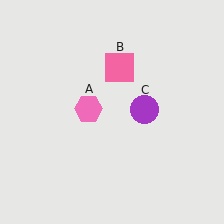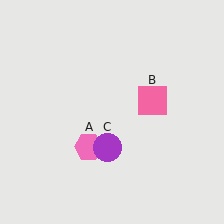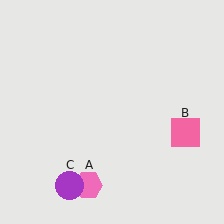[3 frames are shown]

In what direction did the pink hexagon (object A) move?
The pink hexagon (object A) moved down.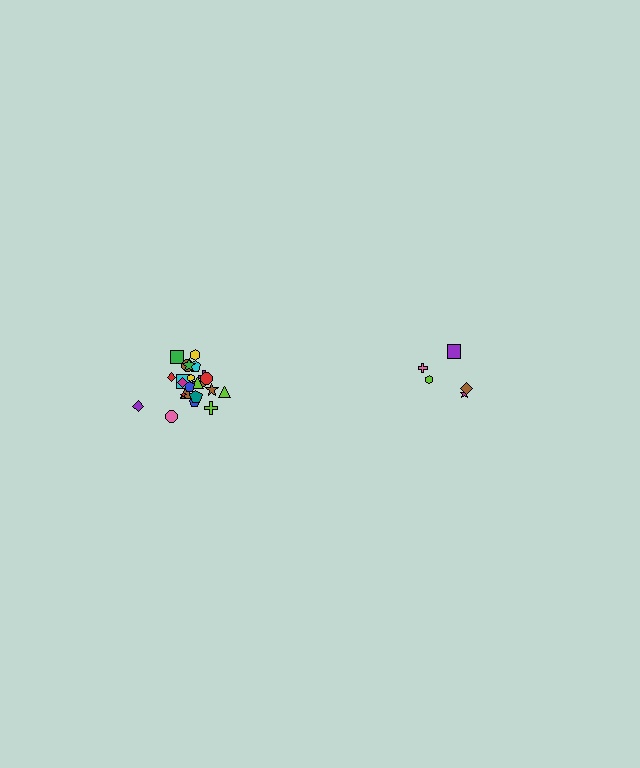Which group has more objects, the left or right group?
The left group.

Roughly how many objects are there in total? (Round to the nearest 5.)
Roughly 30 objects in total.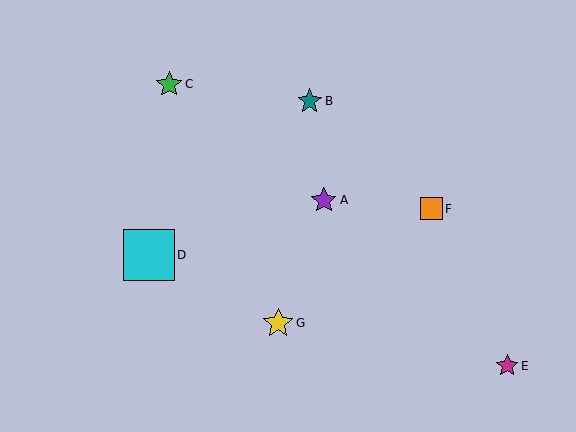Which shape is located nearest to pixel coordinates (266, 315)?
The yellow star (labeled G) at (278, 323) is nearest to that location.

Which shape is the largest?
The cyan square (labeled D) is the largest.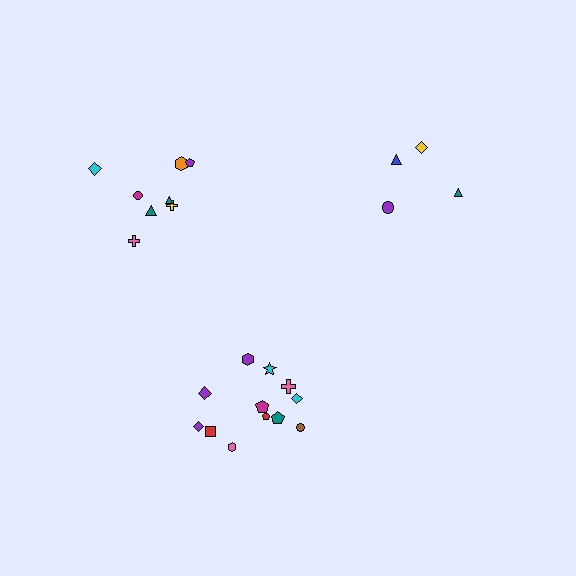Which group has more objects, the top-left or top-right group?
The top-left group.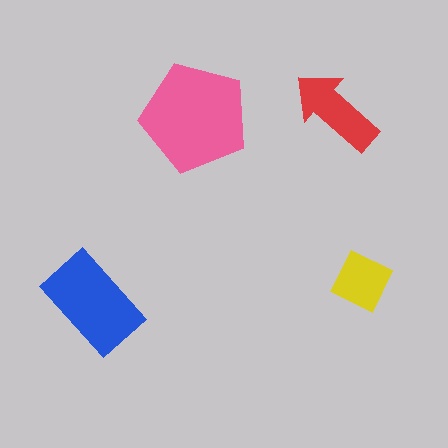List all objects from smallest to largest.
The yellow diamond, the red arrow, the blue rectangle, the pink pentagon.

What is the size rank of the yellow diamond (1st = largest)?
4th.